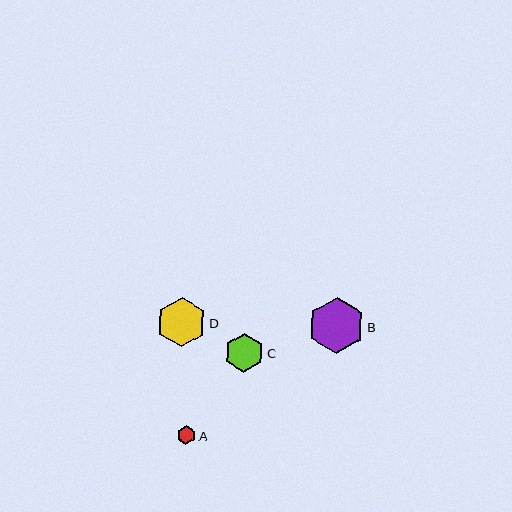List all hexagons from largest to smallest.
From largest to smallest: B, D, C, A.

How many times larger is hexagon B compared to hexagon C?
Hexagon B is approximately 1.5 times the size of hexagon C.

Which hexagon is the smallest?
Hexagon A is the smallest with a size of approximately 19 pixels.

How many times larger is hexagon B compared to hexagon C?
Hexagon B is approximately 1.5 times the size of hexagon C.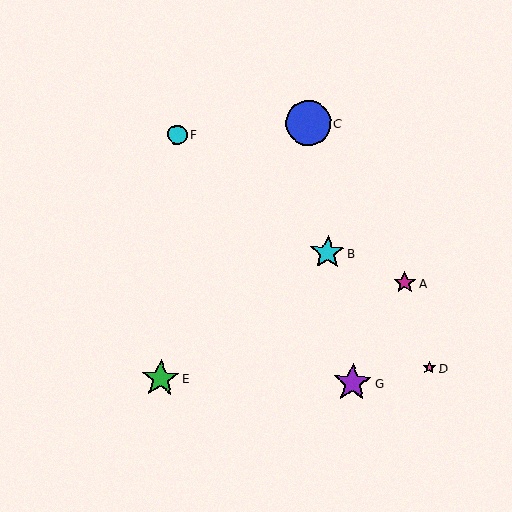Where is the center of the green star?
The center of the green star is at (161, 379).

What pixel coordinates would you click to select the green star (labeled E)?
Click at (161, 379) to select the green star E.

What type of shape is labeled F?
Shape F is a cyan circle.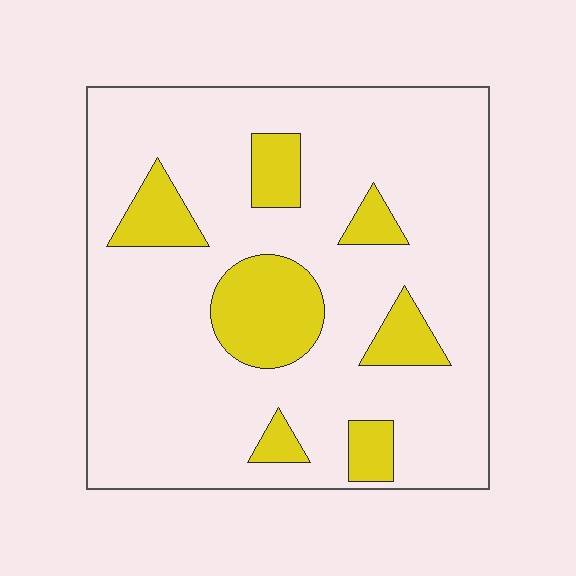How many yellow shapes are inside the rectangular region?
7.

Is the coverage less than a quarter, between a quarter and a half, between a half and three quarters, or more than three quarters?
Less than a quarter.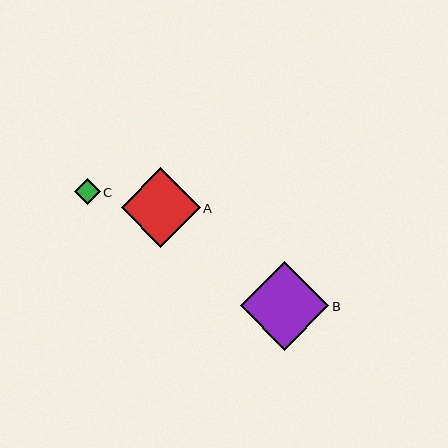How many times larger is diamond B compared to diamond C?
Diamond B is approximately 3.4 times the size of diamond C.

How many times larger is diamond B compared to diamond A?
Diamond B is approximately 1.1 times the size of diamond A.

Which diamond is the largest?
Diamond B is the largest with a size of approximately 88 pixels.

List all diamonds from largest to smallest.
From largest to smallest: B, A, C.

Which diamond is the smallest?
Diamond C is the smallest with a size of approximately 26 pixels.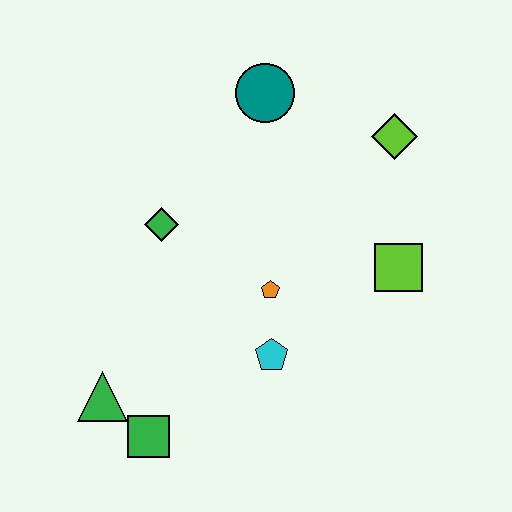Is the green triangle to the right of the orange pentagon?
No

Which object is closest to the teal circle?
The lime diamond is closest to the teal circle.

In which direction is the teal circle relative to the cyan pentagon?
The teal circle is above the cyan pentagon.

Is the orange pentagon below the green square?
No